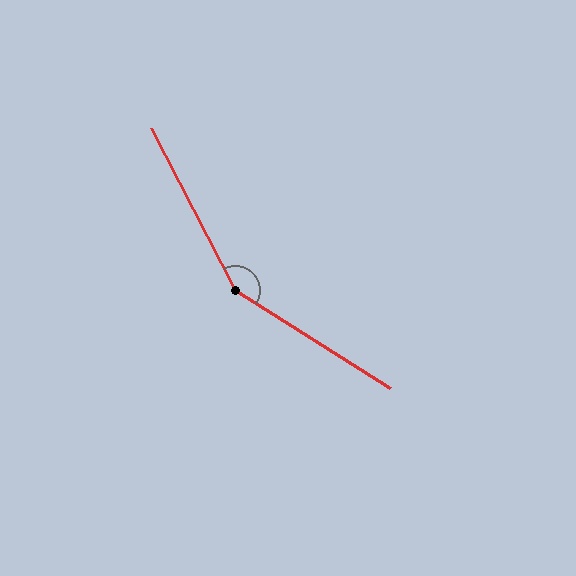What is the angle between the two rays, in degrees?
Approximately 150 degrees.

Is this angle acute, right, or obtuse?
It is obtuse.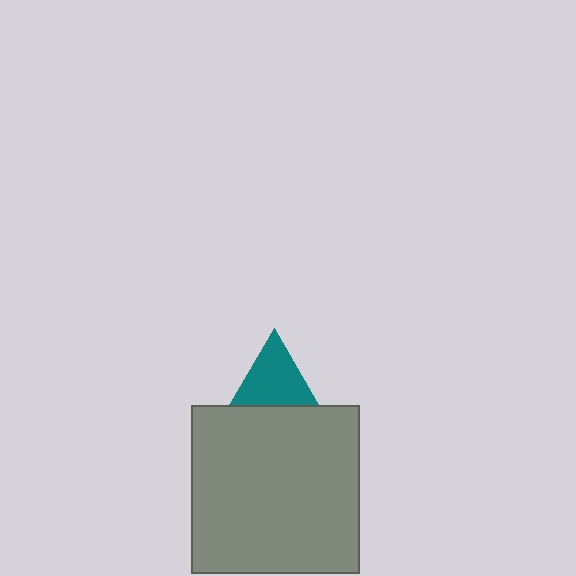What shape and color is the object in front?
The object in front is a gray square.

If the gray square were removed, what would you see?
You would see the complete teal triangle.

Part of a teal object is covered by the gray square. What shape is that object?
It is a triangle.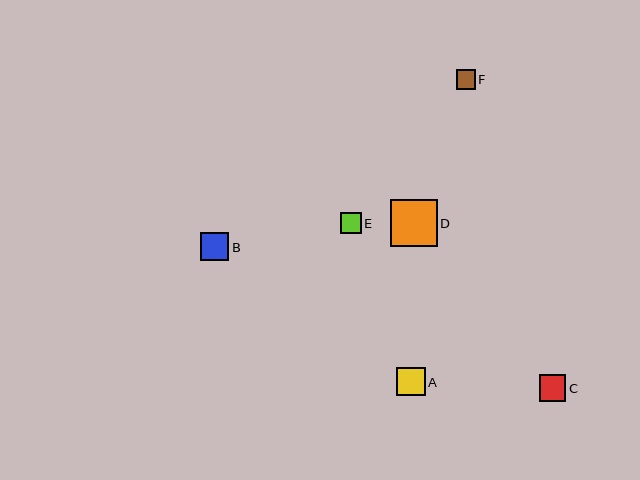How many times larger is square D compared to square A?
Square D is approximately 1.6 times the size of square A.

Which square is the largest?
Square D is the largest with a size of approximately 46 pixels.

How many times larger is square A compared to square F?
Square A is approximately 1.5 times the size of square F.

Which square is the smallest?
Square F is the smallest with a size of approximately 19 pixels.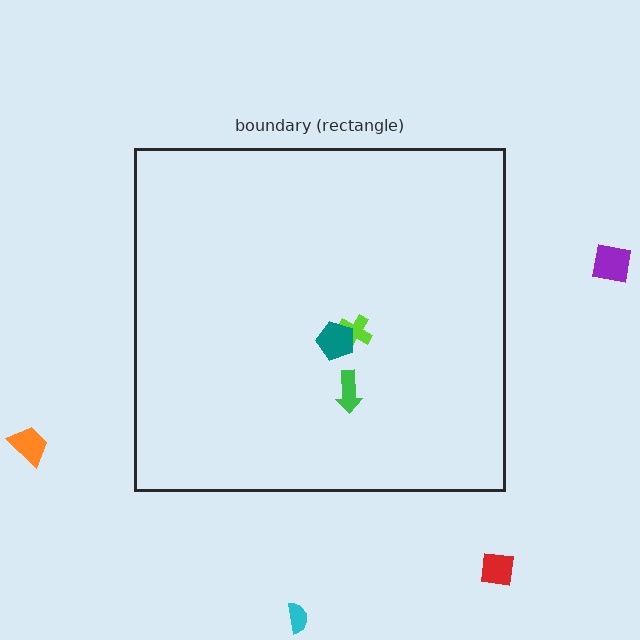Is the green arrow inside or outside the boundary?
Inside.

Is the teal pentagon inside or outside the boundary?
Inside.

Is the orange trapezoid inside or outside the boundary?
Outside.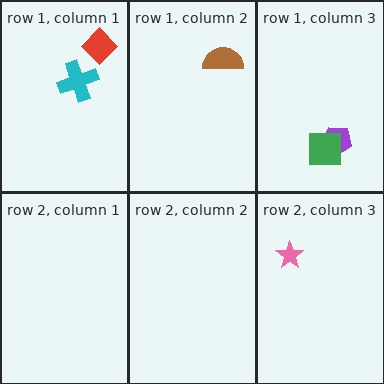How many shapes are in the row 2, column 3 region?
1.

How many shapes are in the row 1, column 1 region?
2.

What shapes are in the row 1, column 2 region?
The brown semicircle.